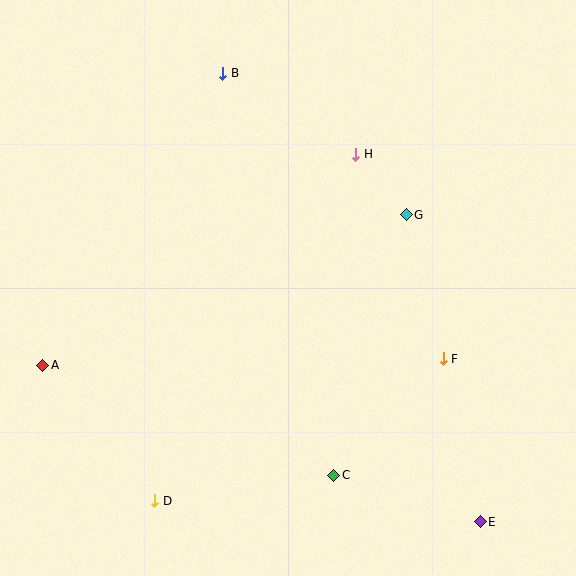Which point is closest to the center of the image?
Point G at (406, 215) is closest to the center.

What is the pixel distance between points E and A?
The distance between E and A is 465 pixels.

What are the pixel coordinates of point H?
Point H is at (356, 154).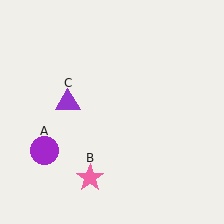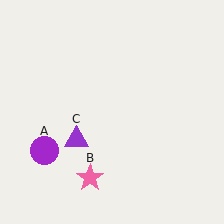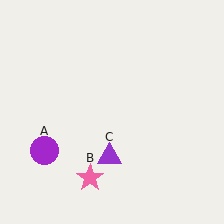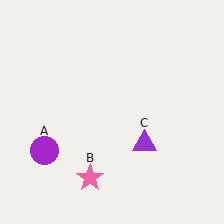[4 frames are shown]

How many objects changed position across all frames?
1 object changed position: purple triangle (object C).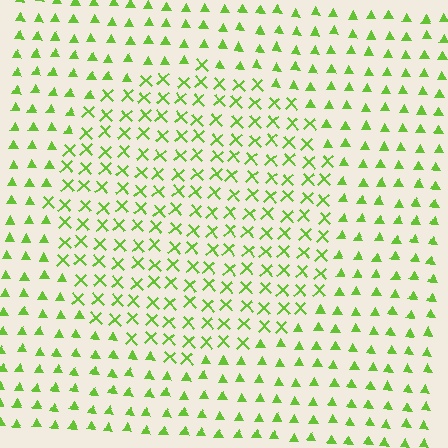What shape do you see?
I see a circle.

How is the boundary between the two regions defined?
The boundary is defined by a change in element shape: X marks inside vs. triangles outside. All elements share the same color and spacing.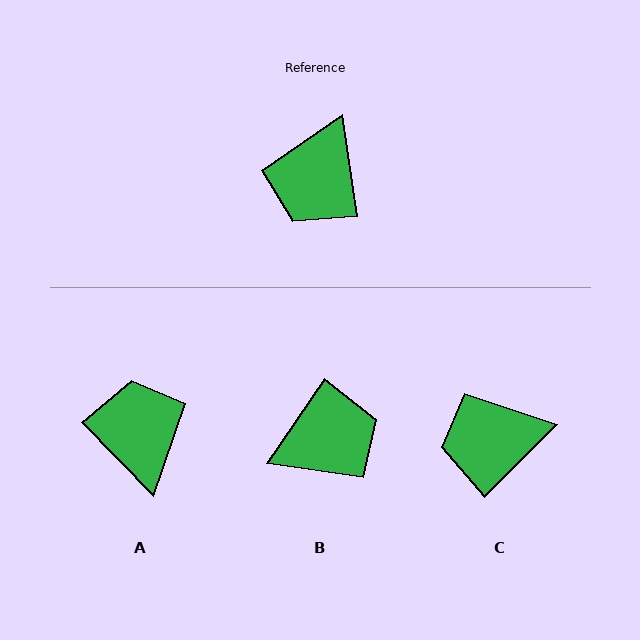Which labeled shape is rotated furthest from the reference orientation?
A, about 144 degrees away.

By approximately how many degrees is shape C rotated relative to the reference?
Approximately 54 degrees clockwise.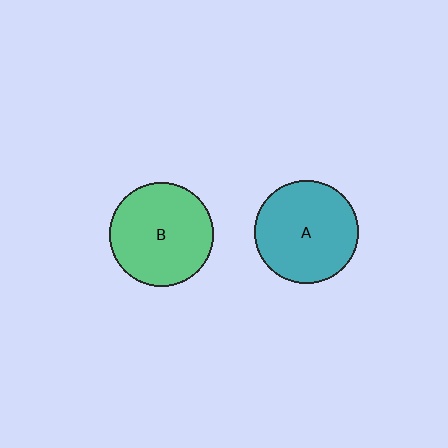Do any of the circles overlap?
No, none of the circles overlap.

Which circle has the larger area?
Circle B (green).